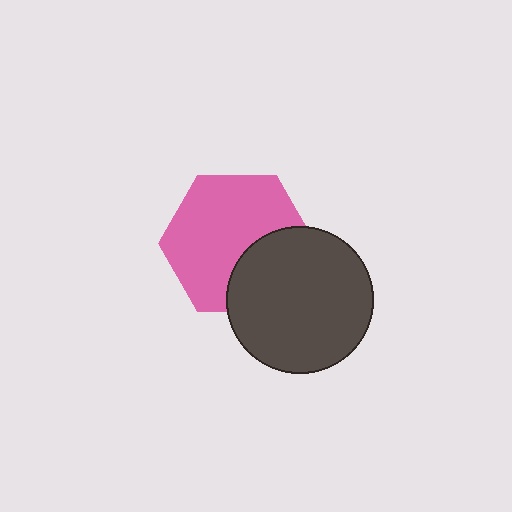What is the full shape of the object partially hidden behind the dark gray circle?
The partially hidden object is a pink hexagon.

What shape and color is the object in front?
The object in front is a dark gray circle.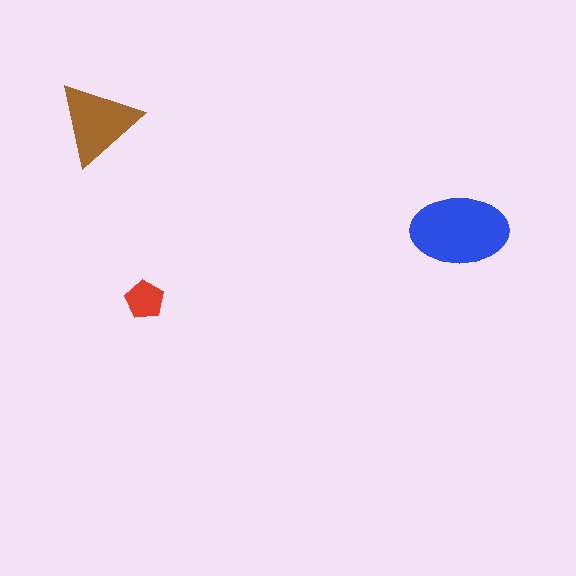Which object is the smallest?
The red pentagon.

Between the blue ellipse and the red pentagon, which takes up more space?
The blue ellipse.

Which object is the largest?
The blue ellipse.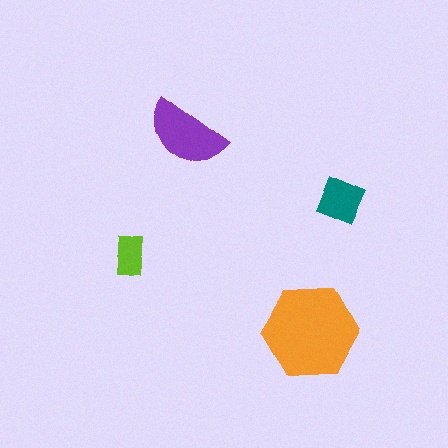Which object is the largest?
The orange hexagon.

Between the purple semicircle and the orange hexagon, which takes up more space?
The orange hexagon.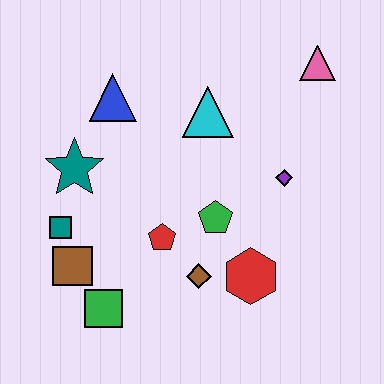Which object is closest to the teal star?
The teal square is closest to the teal star.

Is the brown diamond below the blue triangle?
Yes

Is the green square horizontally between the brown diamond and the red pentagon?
No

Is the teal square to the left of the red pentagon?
Yes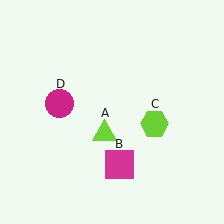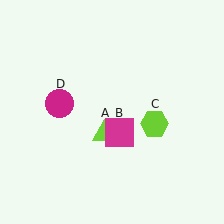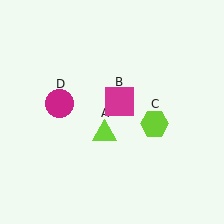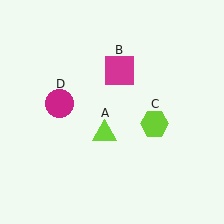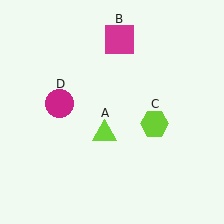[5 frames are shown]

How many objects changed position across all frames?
1 object changed position: magenta square (object B).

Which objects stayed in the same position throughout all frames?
Lime triangle (object A) and lime hexagon (object C) and magenta circle (object D) remained stationary.